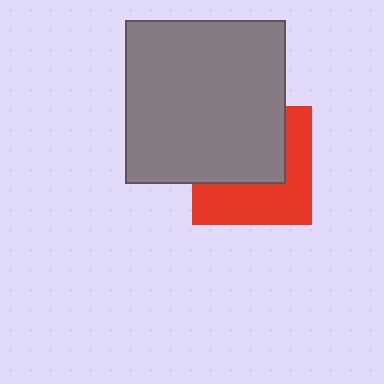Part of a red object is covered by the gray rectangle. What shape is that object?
It is a square.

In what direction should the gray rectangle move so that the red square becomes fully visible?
The gray rectangle should move up. That is the shortest direction to clear the overlap and leave the red square fully visible.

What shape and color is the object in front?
The object in front is a gray rectangle.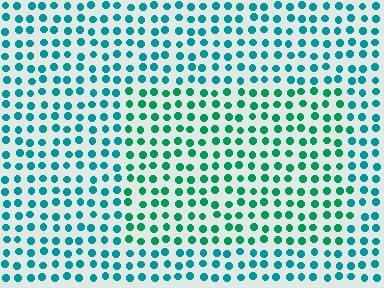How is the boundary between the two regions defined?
The boundary is defined purely by a slight shift in hue (about 28 degrees). Spacing, size, and orientation are identical on both sides.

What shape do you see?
I see a rectangle.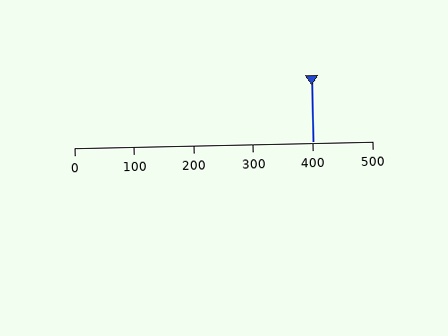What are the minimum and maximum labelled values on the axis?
The axis runs from 0 to 500.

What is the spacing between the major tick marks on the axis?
The major ticks are spaced 100 apart.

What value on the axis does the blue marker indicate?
The marker indicates approximately 400.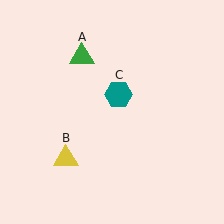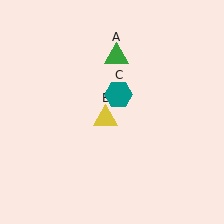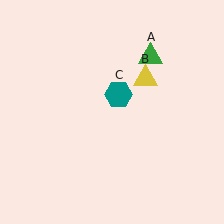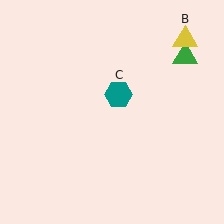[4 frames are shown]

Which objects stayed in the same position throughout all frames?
Teal hexagon (object C) remained stationary.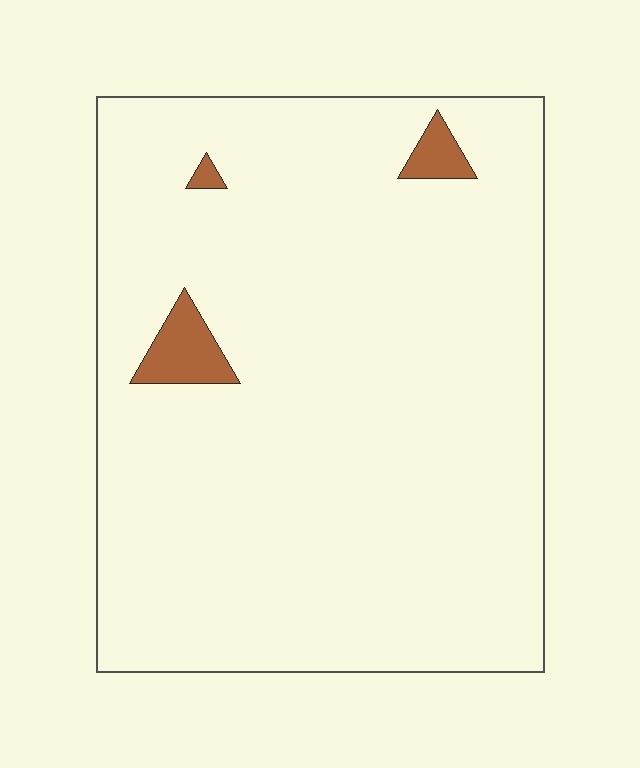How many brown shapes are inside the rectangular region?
3.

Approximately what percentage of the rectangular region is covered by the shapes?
Approximately 5%.